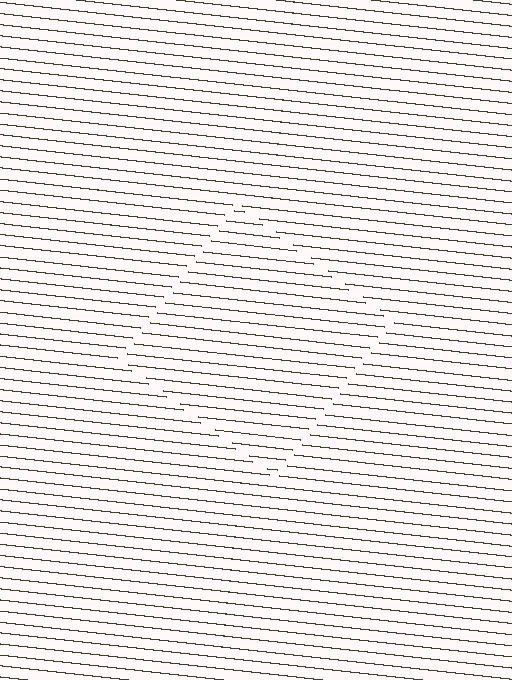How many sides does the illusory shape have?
4 sides — the line-ends trace a square.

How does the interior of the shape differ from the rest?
The interior of the shape contains the same grating, shifted by half a period — the contour is defined by the phase discontinuity where line-ends from the inner and outer gratings abut.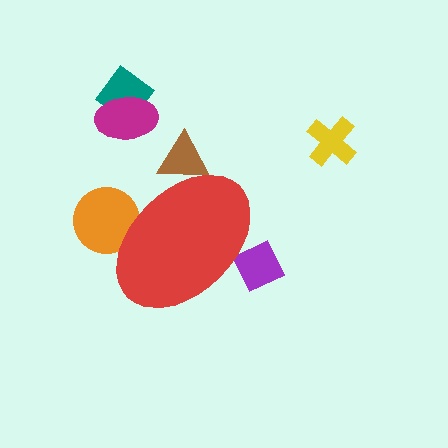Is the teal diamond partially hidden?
No, the teal diamond is fully visible.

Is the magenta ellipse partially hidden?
No, the magenta ellipse is fully visible.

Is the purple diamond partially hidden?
Yes, the purple diamond is partially hidden behind the red ellipse.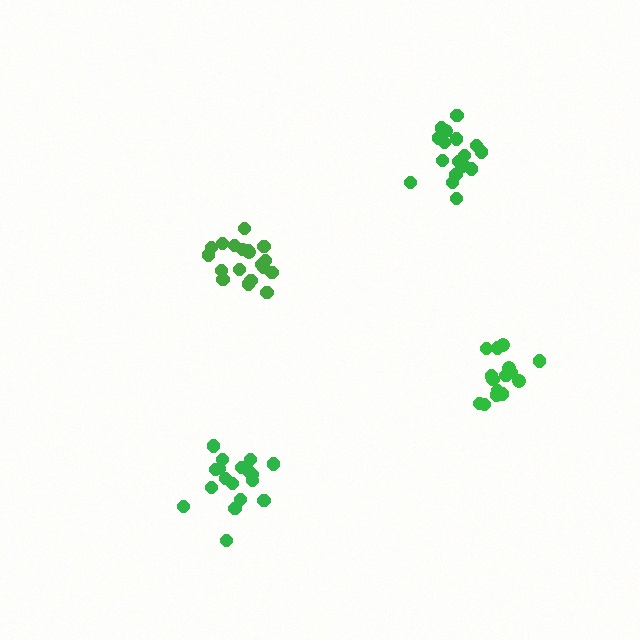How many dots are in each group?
Group 1: 18 dots, Group 2: 15 dots, Group 3: 18 dots, Group 4: 19 dots (70 total).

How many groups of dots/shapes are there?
There are 4 groups.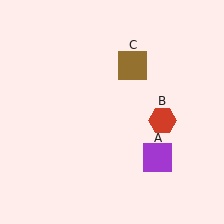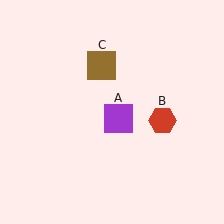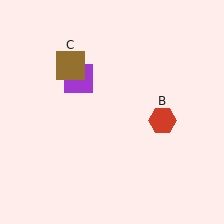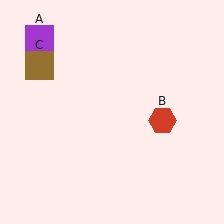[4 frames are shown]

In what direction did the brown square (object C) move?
The brown square (object C) moved left.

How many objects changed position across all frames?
2 objects changed position: purple square (object A), brown square (object C).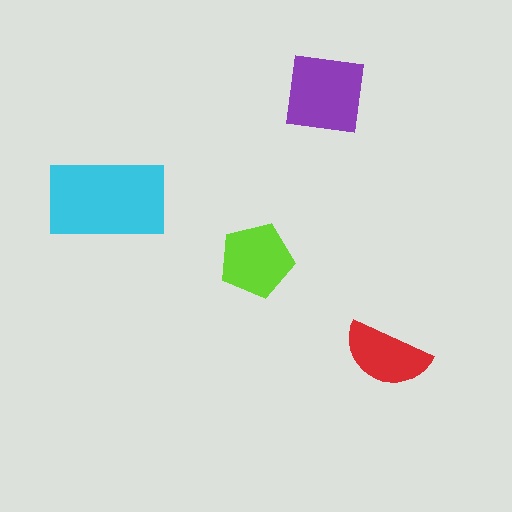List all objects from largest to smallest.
The cyan rectangle, the purple square, the lime pentagon, the red semicircle.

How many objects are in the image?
There are 4 objects in the image.